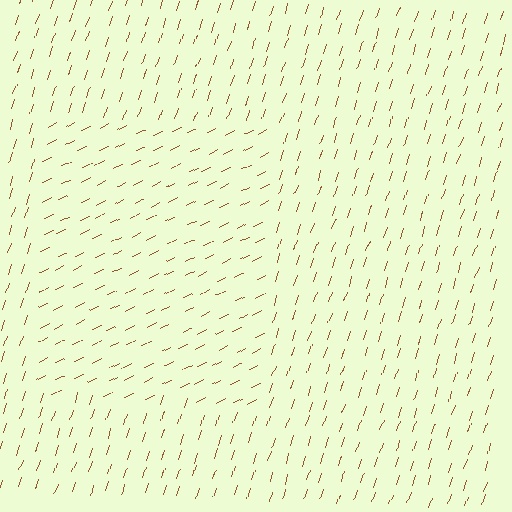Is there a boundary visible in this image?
Yes, there is a texture boundary formed by a change in line orientation.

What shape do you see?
I see a rectangle.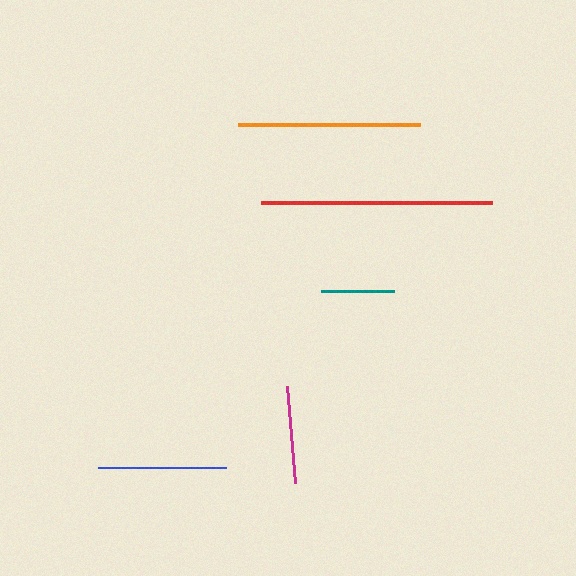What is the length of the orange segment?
The orange segment is approximately 182 pixels long.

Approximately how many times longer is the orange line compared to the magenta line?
The orange line is approximately 1.9 times the length of the magenta line.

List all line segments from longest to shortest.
From longest to shortest: red, orange, blue, magenta, teal.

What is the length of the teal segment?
The teal segment is approximately 73 pixels long.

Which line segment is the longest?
The red line is the longest at approximately 231 pixels.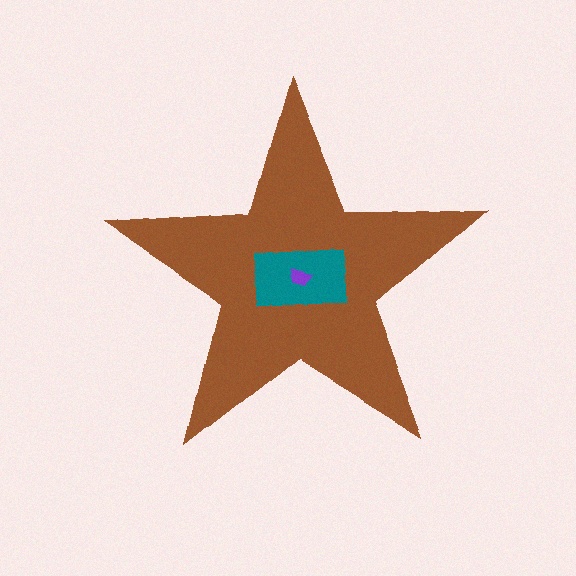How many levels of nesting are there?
3.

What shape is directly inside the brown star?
The teal rectangle.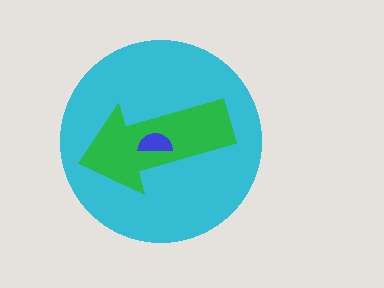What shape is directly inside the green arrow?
The blue semicircle.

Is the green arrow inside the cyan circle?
Yes.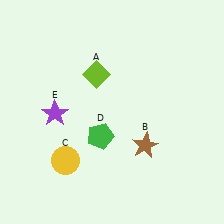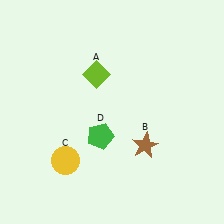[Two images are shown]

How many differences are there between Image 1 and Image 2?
There is 1 difference between the two images.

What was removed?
The purple star (E) was removed in Image 2.